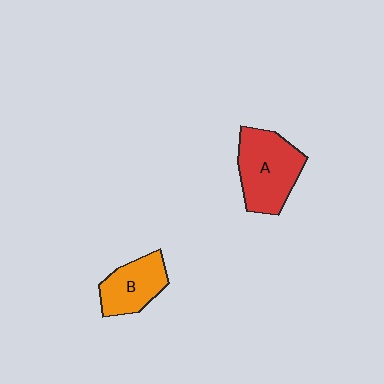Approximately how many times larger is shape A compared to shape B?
Approximately 1.4 times.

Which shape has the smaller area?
Shape B (orange).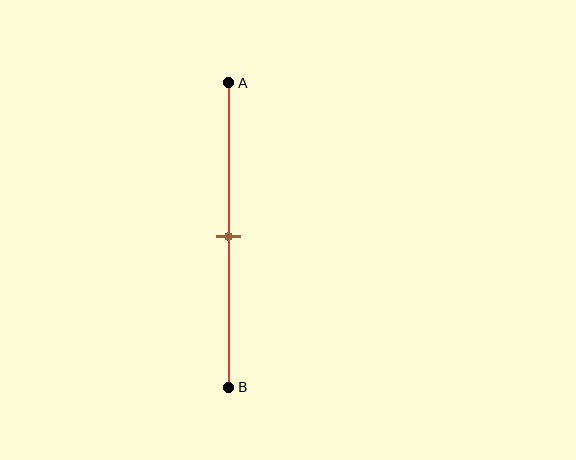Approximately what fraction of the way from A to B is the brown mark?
The brown mark is approximately 50% of the way from A to B.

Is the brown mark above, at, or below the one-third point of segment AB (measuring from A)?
The brown mark is below the one-third point of segment AB.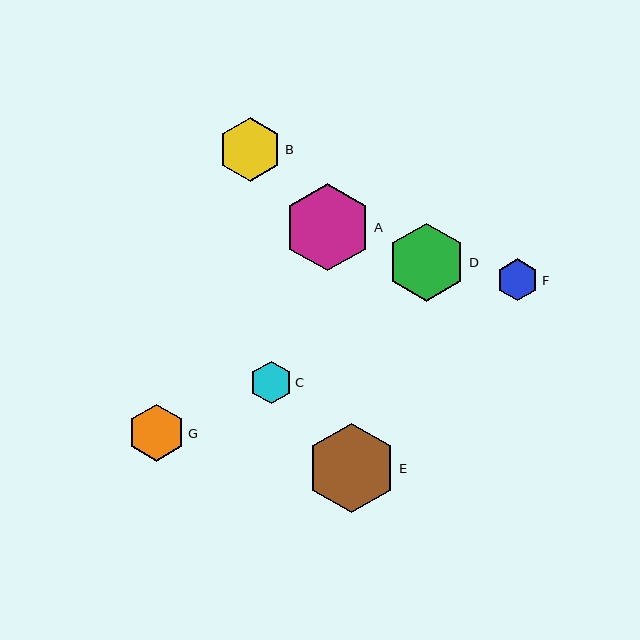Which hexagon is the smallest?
Hexagon F is the smallest with a size of approximately 42 pixels.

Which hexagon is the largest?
Hexagon E is the largest with a size of approximately 90 pixels.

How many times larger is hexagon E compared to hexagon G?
Hexagon E is approximately 1.6 times the size of hexagon G.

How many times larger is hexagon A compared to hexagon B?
Hexagon A is approximately 1.4 times the size of hexagon B.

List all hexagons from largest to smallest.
From largest to smallest: E, A, D, B, G, C, F.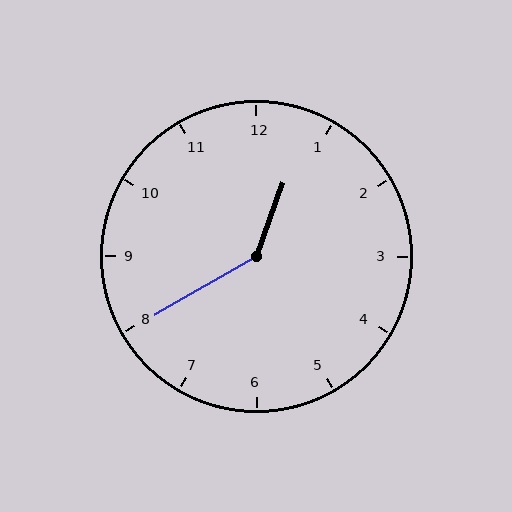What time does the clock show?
12:40.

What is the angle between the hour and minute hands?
Approximately 140 degrees.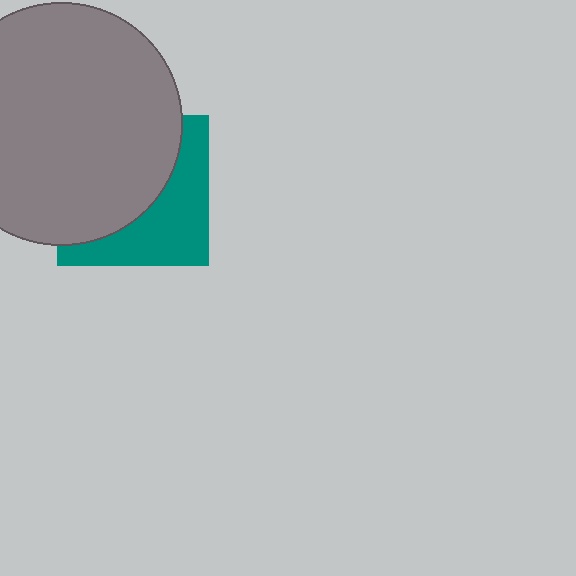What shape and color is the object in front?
The object in front is a gray circle.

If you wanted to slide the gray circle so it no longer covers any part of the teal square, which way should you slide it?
Slide it toward the upper-left — that is the most direct way to separate the two shapes.